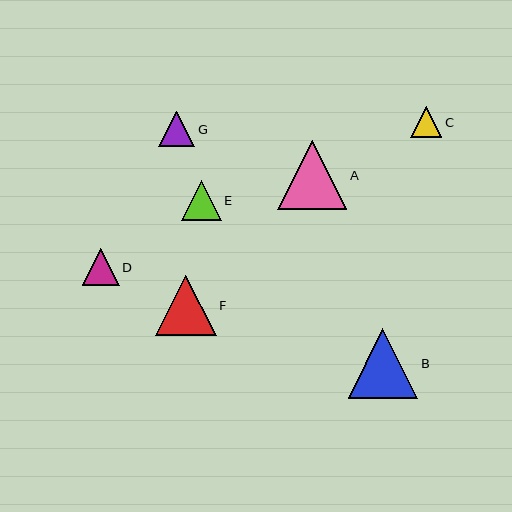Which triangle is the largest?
Triangle B is the largest with a size of approximately 69 pixels.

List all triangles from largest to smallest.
From largest to smallest: B, A, F, E, D, G, C.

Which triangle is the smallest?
Triangle C is the smallest with a size of approximately 31 pixels.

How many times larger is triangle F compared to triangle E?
Triangle F is approximately 1.5 times the size of triangle E.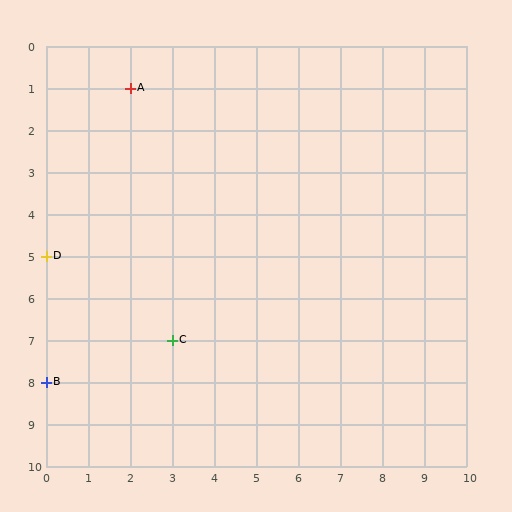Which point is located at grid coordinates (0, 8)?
Point B is at (0, 8).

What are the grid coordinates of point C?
Point C is at grid coordinates (3, 7).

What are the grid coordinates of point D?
Point D is at grid coordinates (0, 5).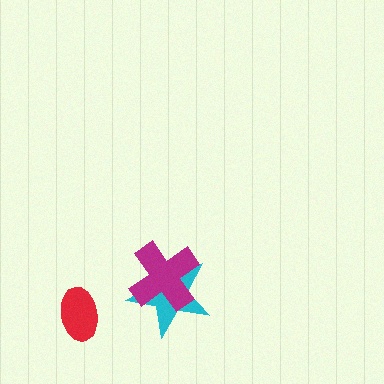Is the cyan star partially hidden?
Yes, it is partially covered by another shape.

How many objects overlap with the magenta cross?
1 object overlaps with the magenta cross.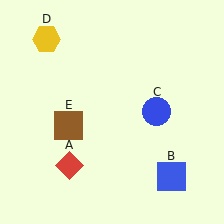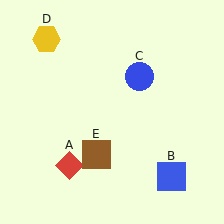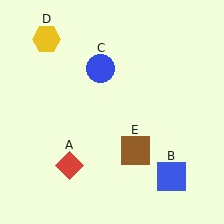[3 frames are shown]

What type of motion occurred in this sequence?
The blue circle (object C), brown square (object E) rotated counterclockwise around the center of the scene.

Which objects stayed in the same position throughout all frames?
Red diamond (object A) and blue square (object B) and yellow hexagon (object D) remained stationary.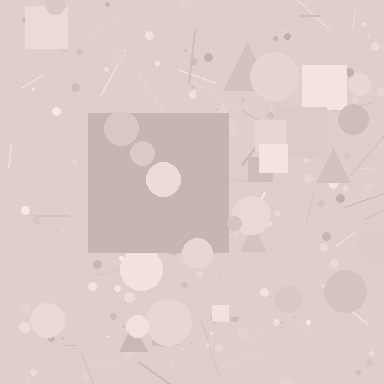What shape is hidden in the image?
A square is hidden in the image.